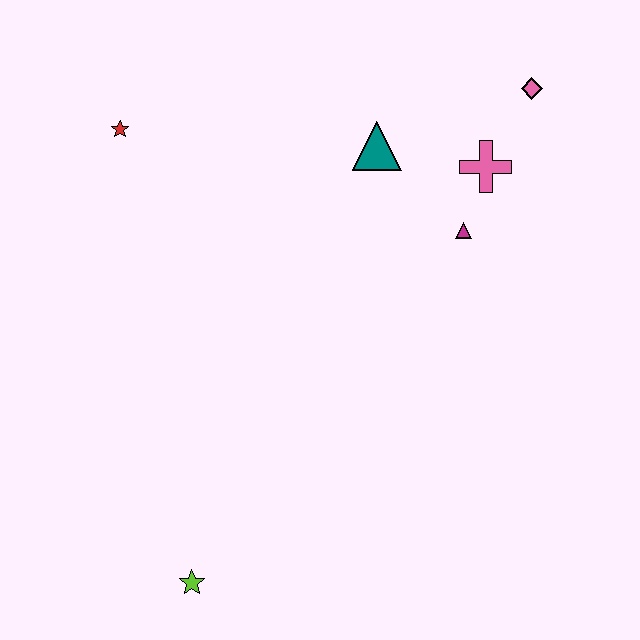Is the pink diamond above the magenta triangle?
Yes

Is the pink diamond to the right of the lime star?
Yes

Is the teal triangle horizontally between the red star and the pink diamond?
Yes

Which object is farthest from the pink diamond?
The lime star is farthest from the pink diamond.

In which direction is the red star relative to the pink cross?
The red star is to the left of the pink cross.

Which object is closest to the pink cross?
The magenta triangle is closest to the pink cross.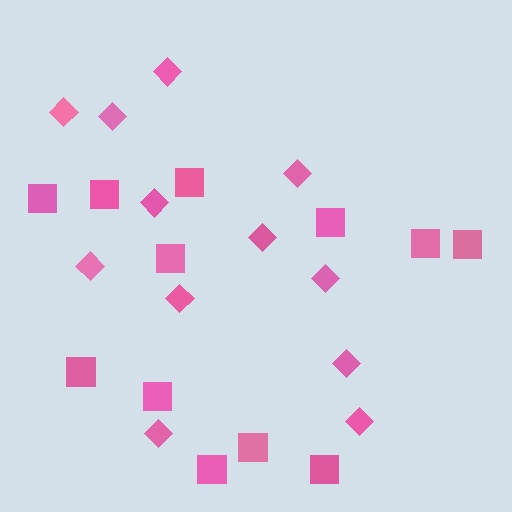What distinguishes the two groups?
There are 2 groups: one group of diamonds (12) and one group of squares (12).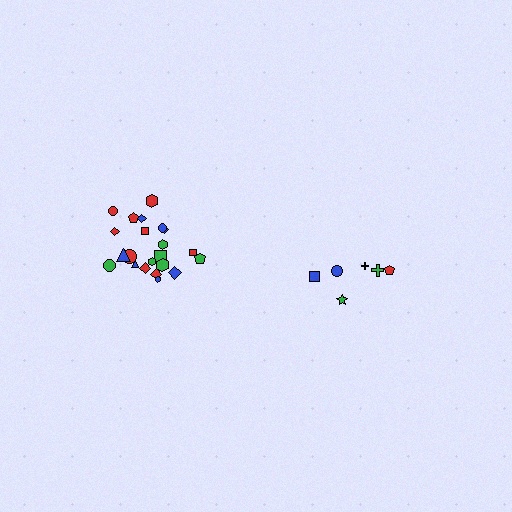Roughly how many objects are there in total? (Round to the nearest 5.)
Roughly 30 objects in total.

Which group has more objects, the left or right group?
The left group.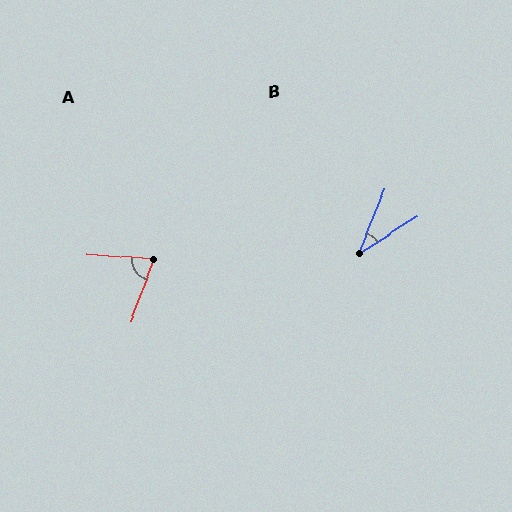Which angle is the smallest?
B, at approximately 35 degrees.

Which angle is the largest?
A, at approximately 73 degrees.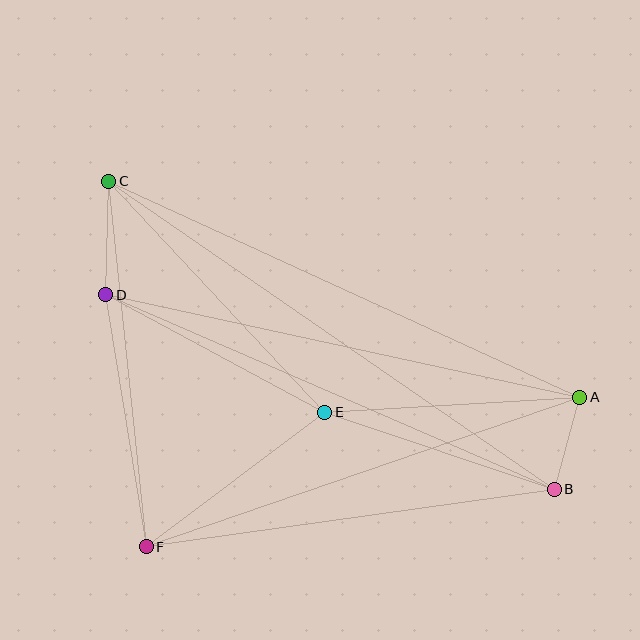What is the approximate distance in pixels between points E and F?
The distance between E and F is approximately 224 pixels.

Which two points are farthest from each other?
Points B and C are farthest from each other.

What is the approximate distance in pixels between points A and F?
The distance between A and F is approximately 459 pixels.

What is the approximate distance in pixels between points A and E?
The distance between A and E is approximately 256 pixels.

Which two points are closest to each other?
Points A and B are closest to each other.